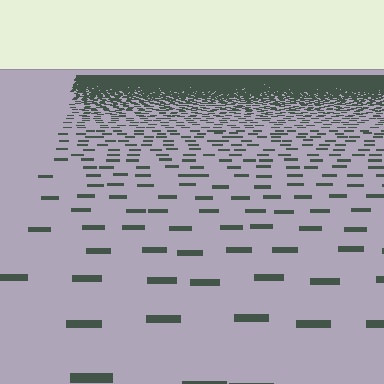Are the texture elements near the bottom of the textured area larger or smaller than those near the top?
Larger. Near the bottom, elements are closer to the viewer and appear at a bigger on-screen size.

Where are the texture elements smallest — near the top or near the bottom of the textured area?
Near the top.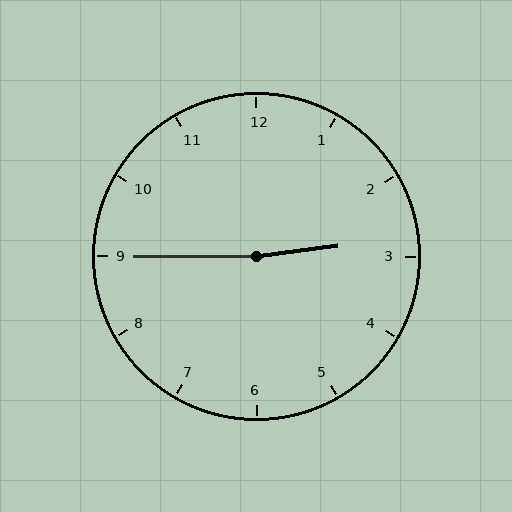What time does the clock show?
2:45.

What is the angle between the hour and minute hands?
Approximately 172 degrees.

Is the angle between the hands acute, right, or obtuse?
It is obtuse.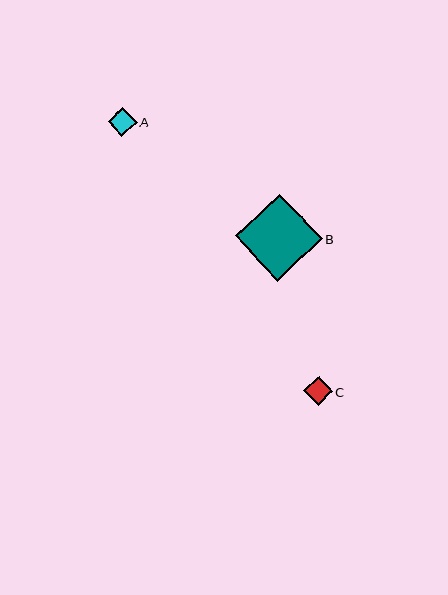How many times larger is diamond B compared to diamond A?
Diamond B is approximately 3.0 times the size of diamond A.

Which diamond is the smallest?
Diamond C is the smallest with a size of approximately 29 pixels.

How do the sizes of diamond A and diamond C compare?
Diamond A and diamond C are approximately the same size.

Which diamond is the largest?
Diamond B is the largest with a size of approximately 87 pixels.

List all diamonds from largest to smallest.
From largest to smallest: B, A, C.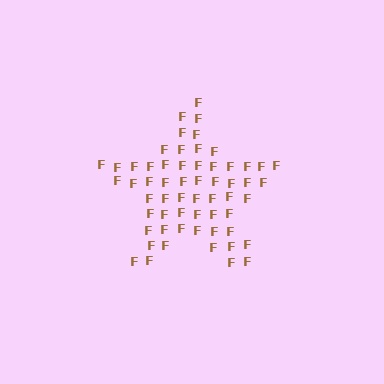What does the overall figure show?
The overall figure shows a star.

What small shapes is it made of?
It is made of small letter F's.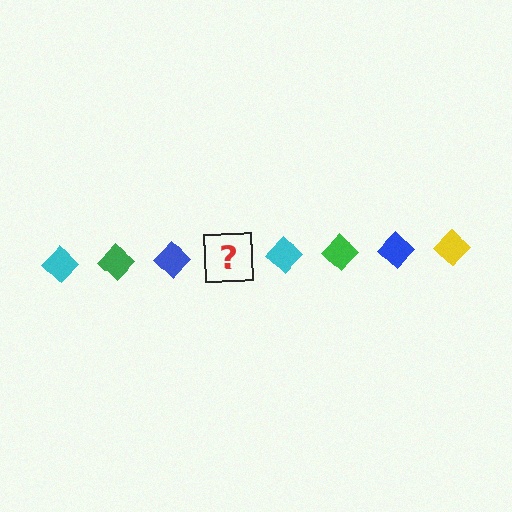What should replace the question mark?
The question mark should be replaced with a yellow diamond.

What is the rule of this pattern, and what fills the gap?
The rule is that the pattern cycles through cyan, green, blue, yellow diamonds. The gap should be filled with a yellow diamond.